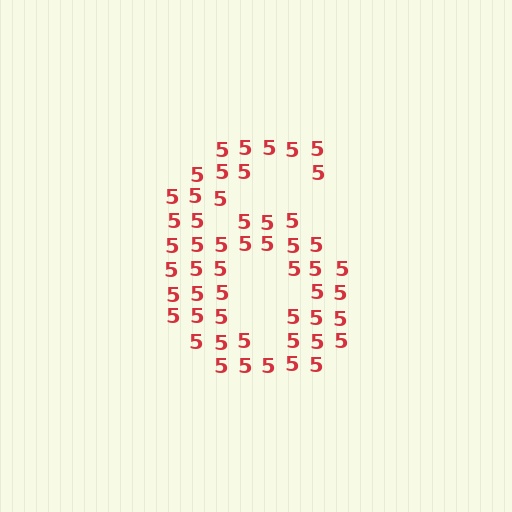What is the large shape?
The large shape is the digit 6.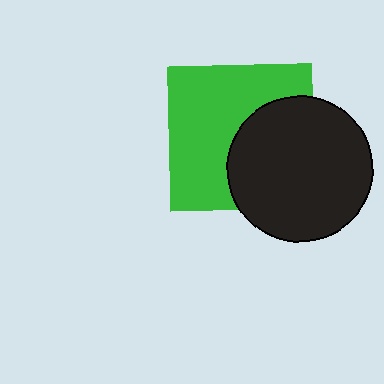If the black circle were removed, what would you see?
You would see the complete green square.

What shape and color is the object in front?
The object in front is a black circle.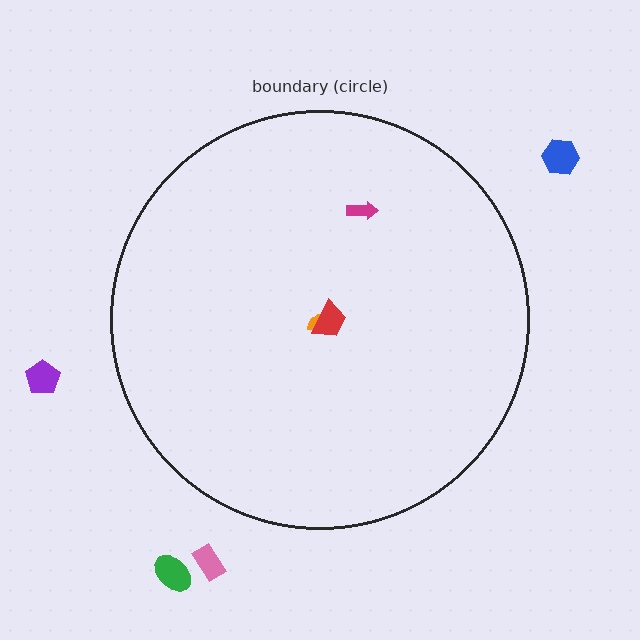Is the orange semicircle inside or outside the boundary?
Inside.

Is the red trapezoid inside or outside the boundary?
Inside.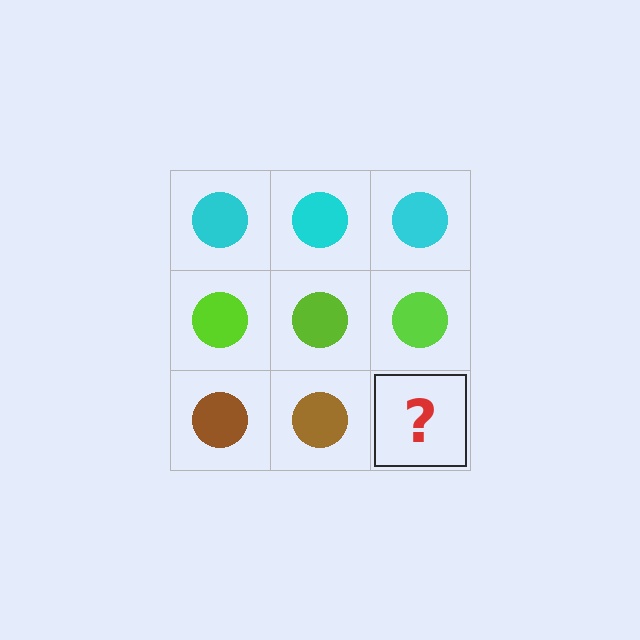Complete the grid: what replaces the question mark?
The question mark should be replaced with a brown circle.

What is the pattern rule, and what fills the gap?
The rule is that each row has a consistent color. The gap should be filled with a brown circle.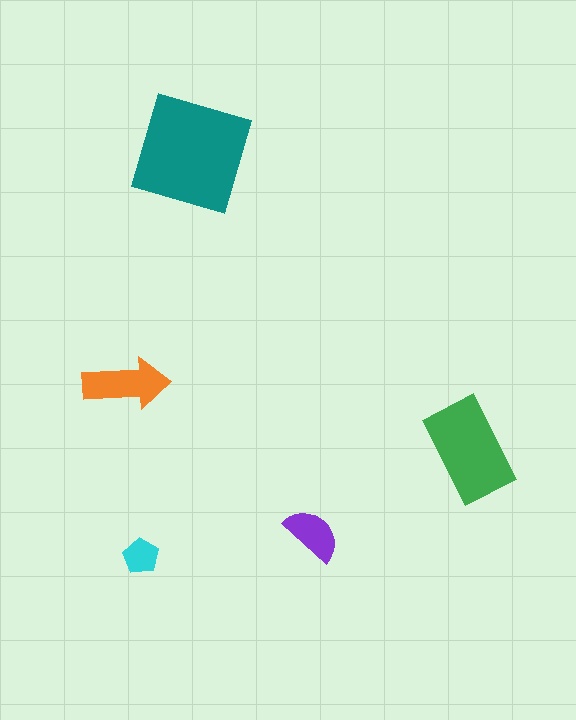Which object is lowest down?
The cyan pentagon is bottommost.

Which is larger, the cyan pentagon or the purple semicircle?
The purple semicircle.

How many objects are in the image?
There are 5 objects in the image.